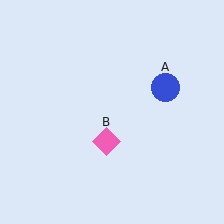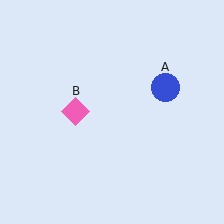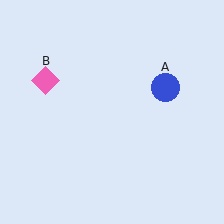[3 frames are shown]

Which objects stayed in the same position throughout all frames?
Blue circle (object A) remained stationary.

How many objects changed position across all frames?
1 object changed position: pink diamond (object B).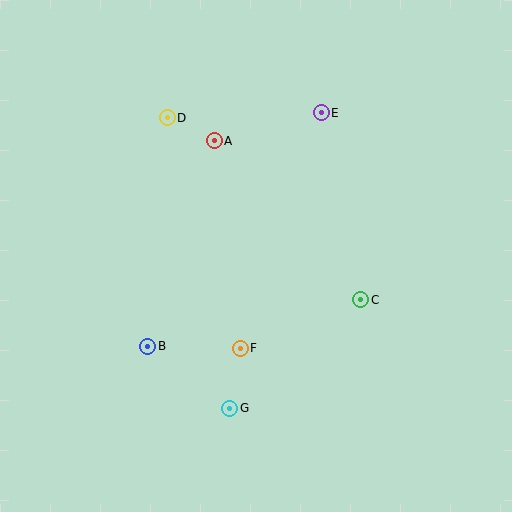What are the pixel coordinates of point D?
Point D is at (167, 118).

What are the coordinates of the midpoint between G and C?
The midpoint between G and C is at (295, 354).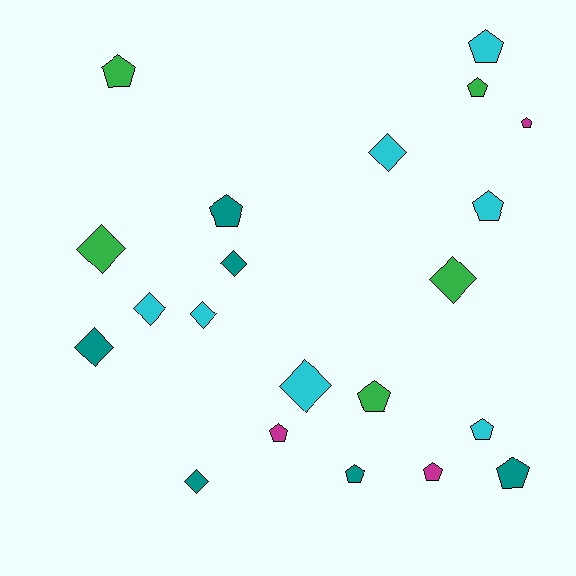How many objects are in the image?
There are 21 objects.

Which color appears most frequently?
Cyan, with 7 objects.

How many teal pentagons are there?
There are 3 teal pentagons.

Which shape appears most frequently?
Pentagon, with 12 objects.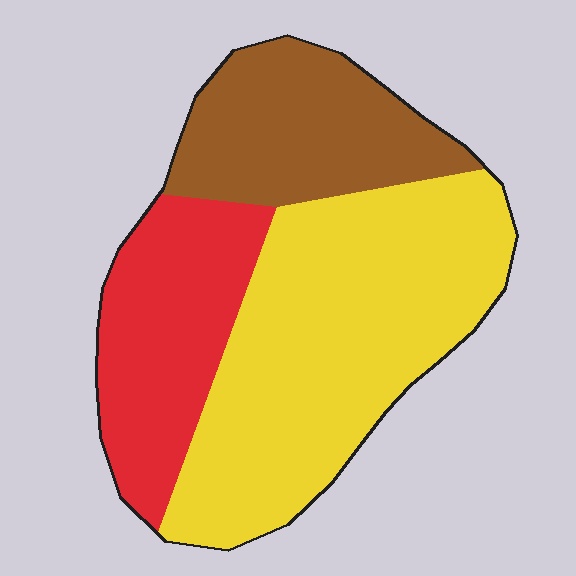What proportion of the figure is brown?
Brown covers 24% of the figure.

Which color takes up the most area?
Yellow, at roughly 50%.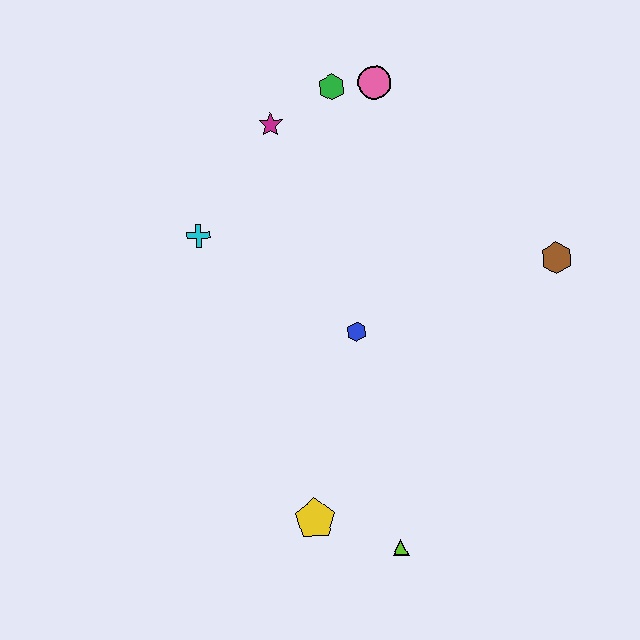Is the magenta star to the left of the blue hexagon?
Yes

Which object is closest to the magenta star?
The green hexagon is closest to the magenta star.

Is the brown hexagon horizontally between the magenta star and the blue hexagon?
No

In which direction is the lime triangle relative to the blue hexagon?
The lime triangle is below the blue hexagon.